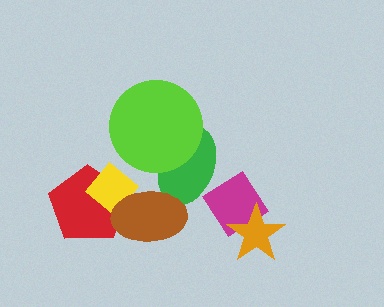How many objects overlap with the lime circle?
1 object overlaps with the lime circle.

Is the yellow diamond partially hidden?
Yes, it is partially covered by another shape.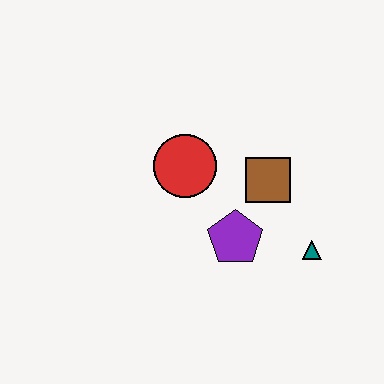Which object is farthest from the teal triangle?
The red circle is farthest from the teal triangle.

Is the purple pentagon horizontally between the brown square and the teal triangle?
No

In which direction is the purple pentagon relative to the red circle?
The purple pentagon is below the red circle.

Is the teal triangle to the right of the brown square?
Yes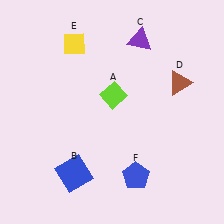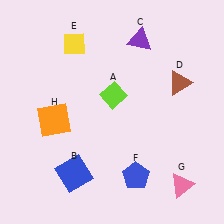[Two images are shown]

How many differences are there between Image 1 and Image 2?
There are 2 differences between the two images.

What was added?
A pink triangle (G), an orange square (H) were added in Image 2.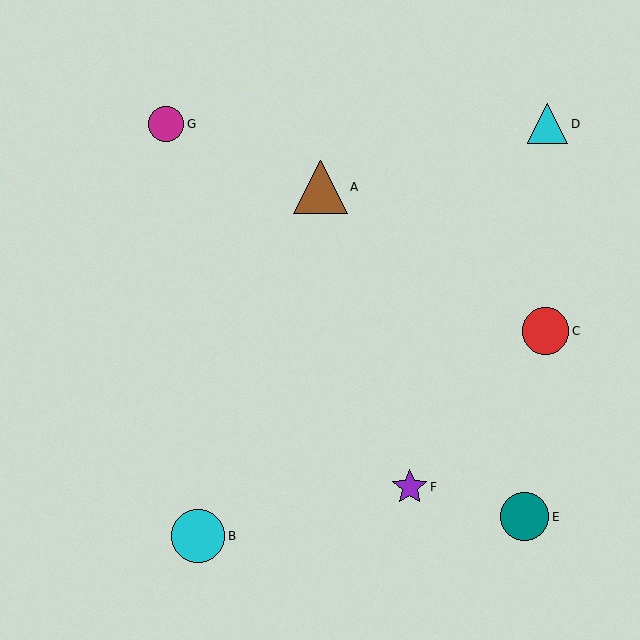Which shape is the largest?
The brown triangle (labeled A) is the largest.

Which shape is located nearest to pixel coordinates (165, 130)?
The magenta circle (labeled G) at (166, 124) is nearest to that location.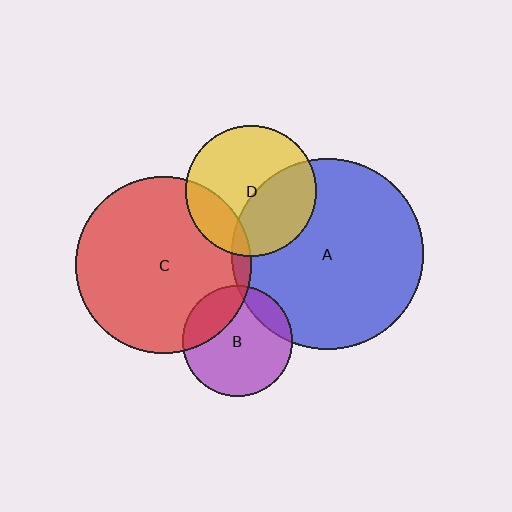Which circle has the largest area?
Circle A (blue).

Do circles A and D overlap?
Yes.